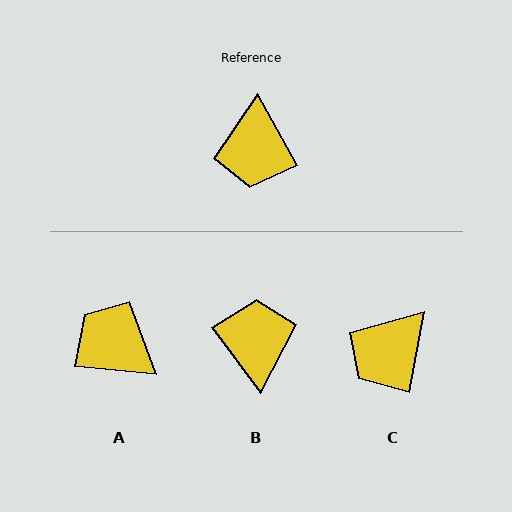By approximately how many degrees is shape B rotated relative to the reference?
Approximately 173 degrees clockwise.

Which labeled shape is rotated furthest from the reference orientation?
B, about 173 degrees away.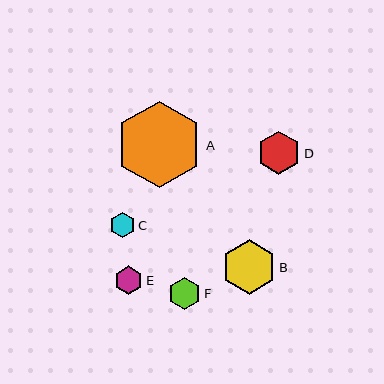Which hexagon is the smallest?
Hexagon C is the smallest with a size of approximately 25 pixels.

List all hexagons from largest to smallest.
From largest to smallest: A, B, D, F, E, C.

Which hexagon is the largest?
Hexagon A is the largest with a size of approximately 87 pixels.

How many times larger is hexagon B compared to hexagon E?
Hexagon B is approximately 1.9 times the size of hexagon E.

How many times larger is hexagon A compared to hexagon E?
Hexagon A is approximately 3.0 times the size of hexagon E.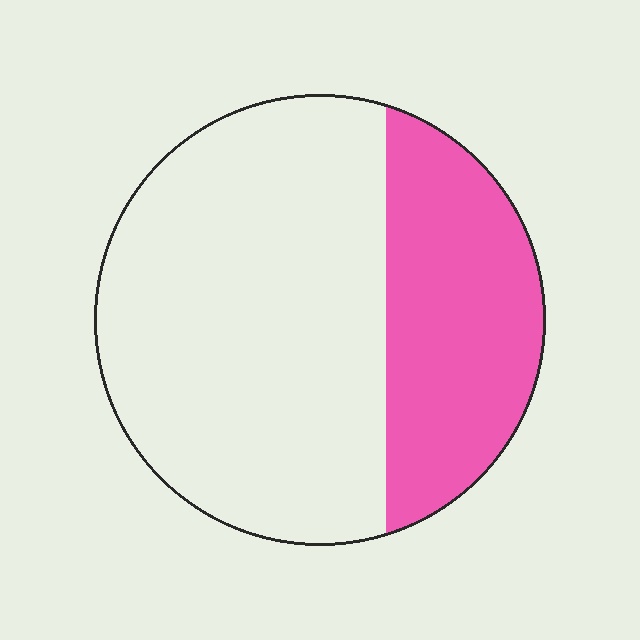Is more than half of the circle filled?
No.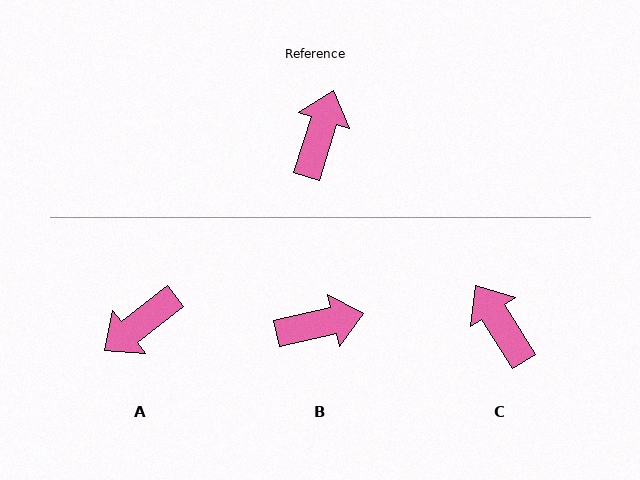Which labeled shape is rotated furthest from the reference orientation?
A, about 145 degrees away.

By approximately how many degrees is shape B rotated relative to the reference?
Approximately 59 degrees clockwise.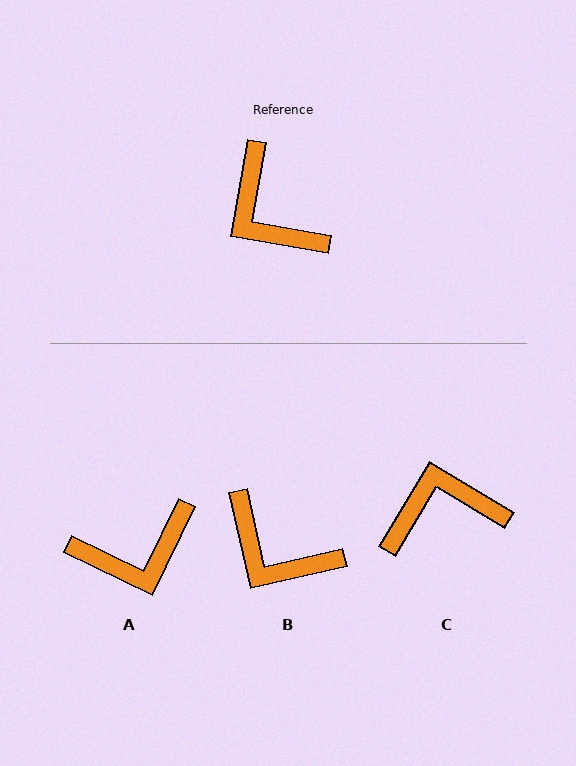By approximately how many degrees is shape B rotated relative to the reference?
Approximately 23 degrees counter-clockwise.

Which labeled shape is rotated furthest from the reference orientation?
C, about 111 degrees away.